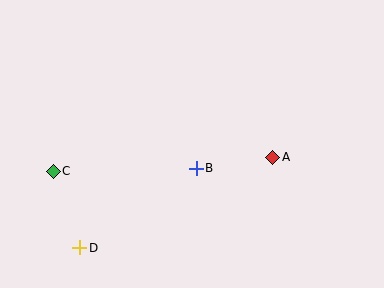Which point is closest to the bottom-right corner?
Point A is closest to the bottom-right corner.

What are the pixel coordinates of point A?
Point A is at (273, 157).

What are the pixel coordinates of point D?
Point D is at (80, 248).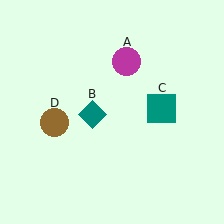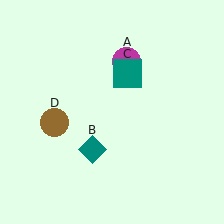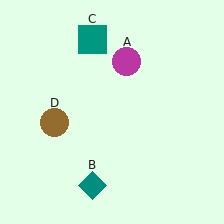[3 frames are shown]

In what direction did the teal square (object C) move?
The teal square (object C) moved up and to the left.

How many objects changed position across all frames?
2 objects changed position: teal diamond (object B), teal square (object C).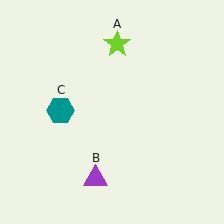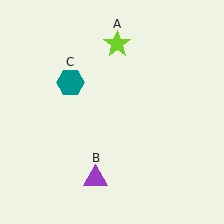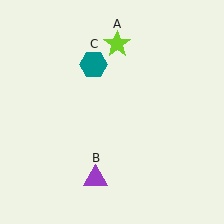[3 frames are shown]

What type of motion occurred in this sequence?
The teal hexagon (object C) rotated clockwise around the center of the scene.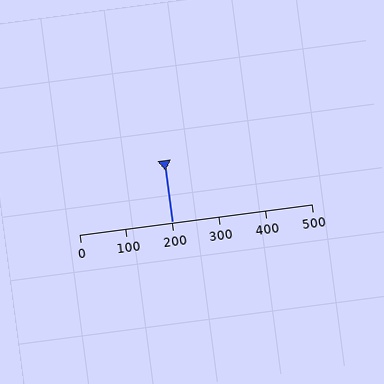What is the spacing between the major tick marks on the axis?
The major ticks are spaced 100 apart.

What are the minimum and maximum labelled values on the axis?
The axis runs from 0 to 500.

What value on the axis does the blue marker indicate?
The marker indicates approximately 200.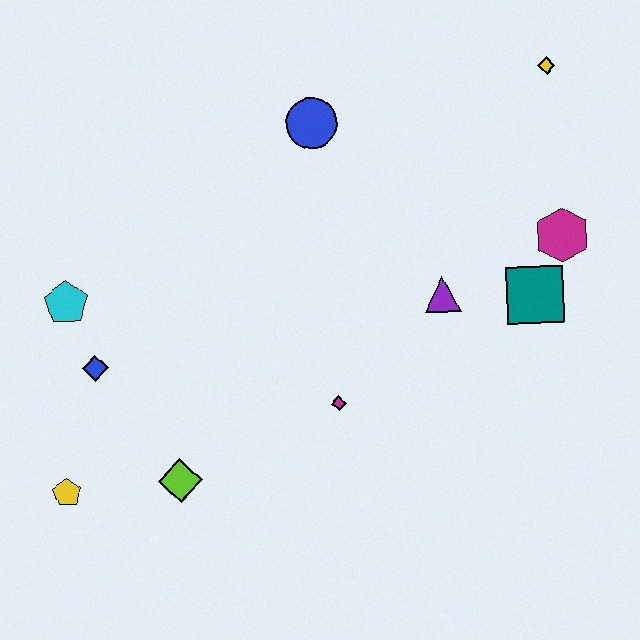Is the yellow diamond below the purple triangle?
No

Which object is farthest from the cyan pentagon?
The yellow diamond is farthest from the cyan pentagon.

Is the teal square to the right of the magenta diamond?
Yes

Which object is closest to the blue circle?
The purple triangle is closest to the blue circle.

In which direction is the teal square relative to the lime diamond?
The teal square is to the right of the lime diamond.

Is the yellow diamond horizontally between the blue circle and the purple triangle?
No